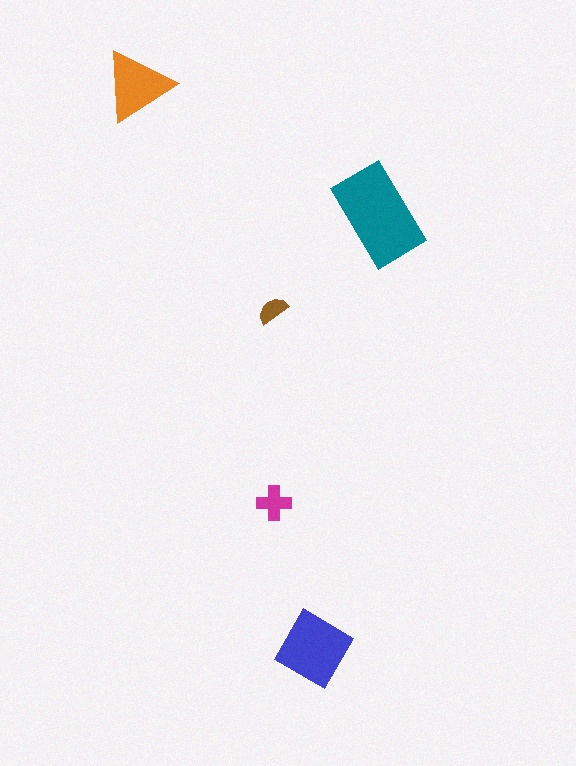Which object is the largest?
The teal rectangle.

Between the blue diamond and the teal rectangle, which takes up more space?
The teal rectangle.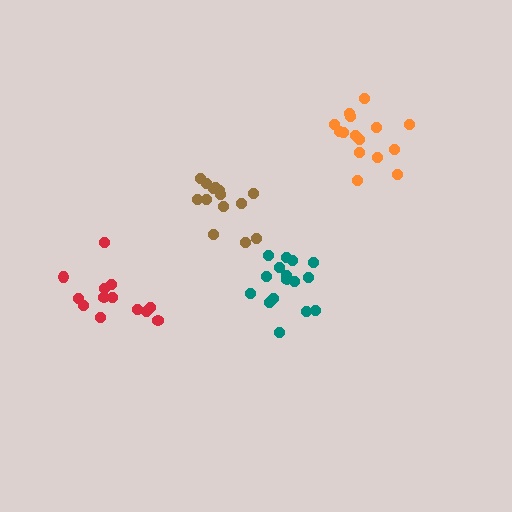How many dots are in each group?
Group 1: 16 dots, Group 2: 13 dots, Group 3: 15 dots, Group 4: 14 dots (58 total).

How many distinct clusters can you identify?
There are 4 distinct clusters.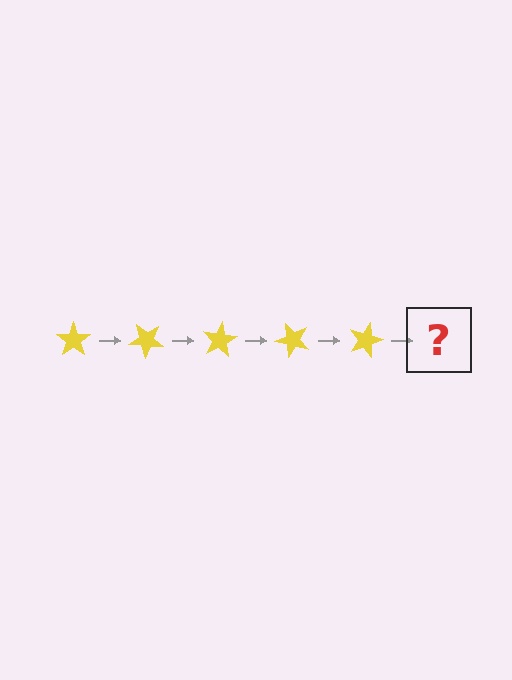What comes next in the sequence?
The next element should be a yellow star rotated 200 degrees.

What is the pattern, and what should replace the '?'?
The pattern is that the star rotates 40 degrees each step. The '?' should be a yellow star rotated 200 degrees.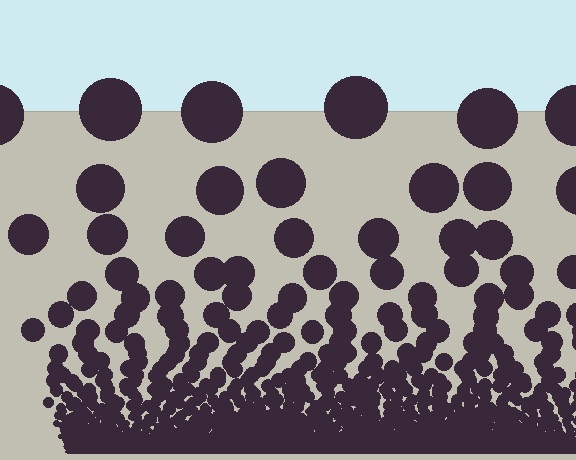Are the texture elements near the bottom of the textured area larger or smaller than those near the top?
Smaller. The gradient is inverted — elements near the bottom are smaller and denser.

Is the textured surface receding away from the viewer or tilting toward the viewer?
The surface appears to tilt toward the viewer. Texture elements get larger and sparser toward the top.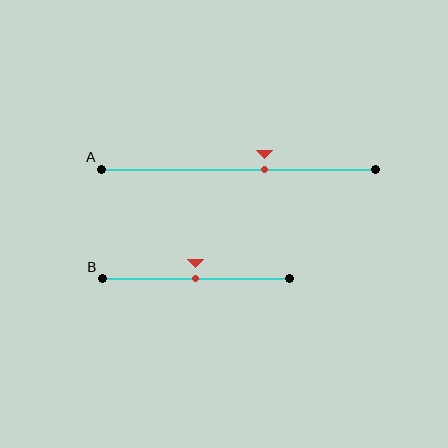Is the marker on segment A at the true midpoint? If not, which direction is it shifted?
No, the marker on segment A is shifted to the right by about 10% of the segment length.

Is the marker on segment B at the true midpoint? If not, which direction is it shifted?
Yes, the marker on segment B is at the true midpoint.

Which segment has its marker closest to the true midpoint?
Segment B has its marker closest to the true midpoint.